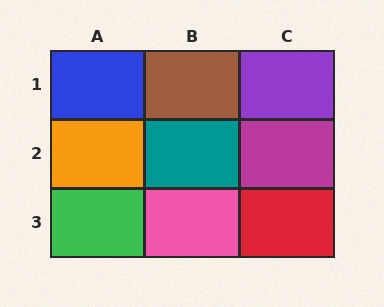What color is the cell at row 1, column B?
Brown.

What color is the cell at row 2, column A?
Orange.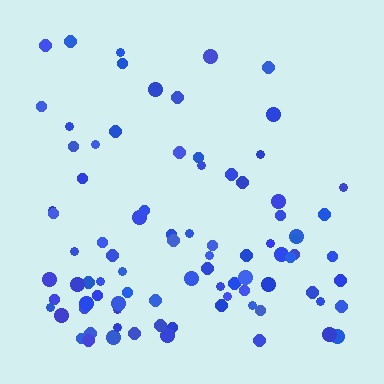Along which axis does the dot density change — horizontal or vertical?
Vertical.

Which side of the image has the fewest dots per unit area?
The top.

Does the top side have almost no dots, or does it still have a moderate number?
Still a moderate number, just noticeably fewer than the bottom.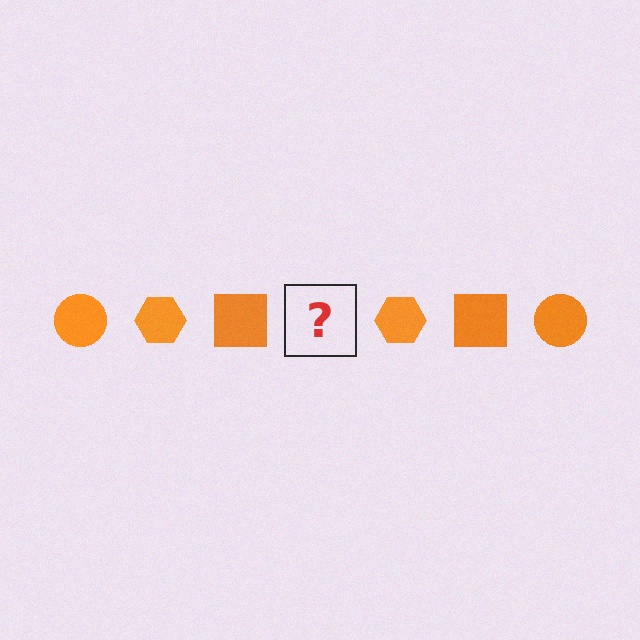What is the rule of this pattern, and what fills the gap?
The rule is that the pattern cycles through circle, hexagon, square shapes in orange. The gap should be filled with an orange circle.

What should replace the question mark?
The question mark should be replaced with an orange circle.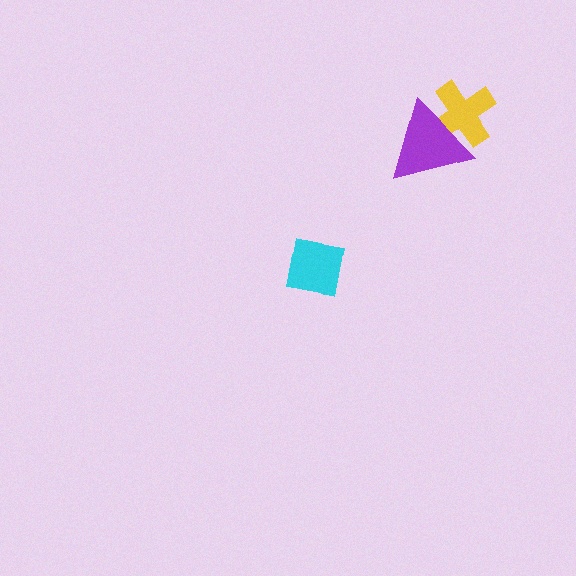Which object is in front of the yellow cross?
The purple triangle is in front of the yellow cross.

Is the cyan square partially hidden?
No, no other shape covers it.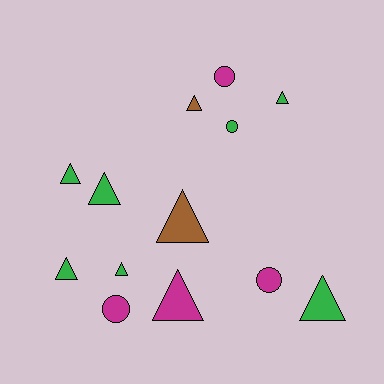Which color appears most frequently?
Green, with 7 objects.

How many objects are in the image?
There are 13 objects.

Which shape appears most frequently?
Triangle, with 9 objects.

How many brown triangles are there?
There are 2 brown triangles.